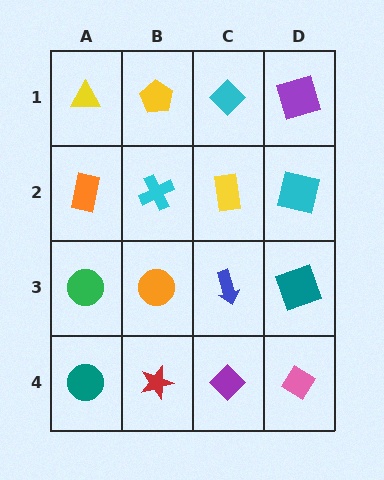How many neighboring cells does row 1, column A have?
2.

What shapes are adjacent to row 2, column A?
A yellow triangle (row 1, column A), a green circle (row 3, column A), a cyan cross (row 2, column B).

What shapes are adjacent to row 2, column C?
A cyan diamond (row 1, column C), a blue arrow (row 3, column C), a cyan cross (row 2, column B), a cyan square (row 2, column D).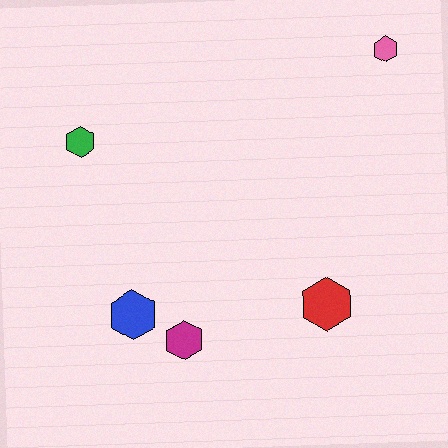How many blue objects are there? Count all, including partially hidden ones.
There is 1 blue object.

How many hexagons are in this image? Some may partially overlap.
There are 5 hexagons.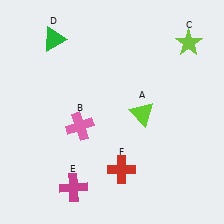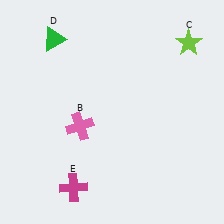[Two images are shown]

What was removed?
The lime triangle (A), the red cross (F) were removed in Image 2.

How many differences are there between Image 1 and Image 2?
There are 2 differences between the two images.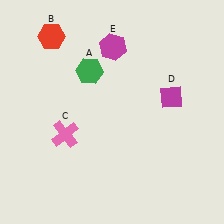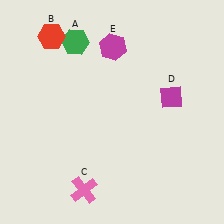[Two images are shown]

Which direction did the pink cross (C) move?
The pink cross (C) moved down.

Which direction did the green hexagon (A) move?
The green hexagon (A) moved up.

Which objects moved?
The objects that moved are: the green hexagon (A), the pink cross (C).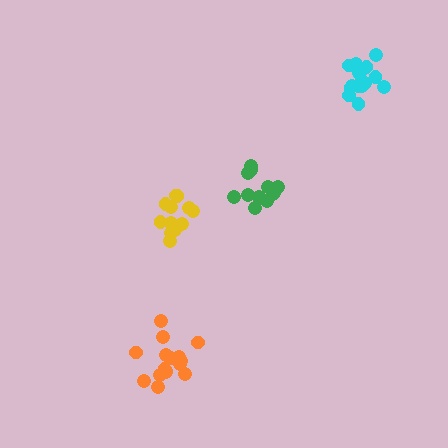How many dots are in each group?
Group 1: 13 dots, Group 2: 16 dots, Group 3: 12 dots, Group 4: 17 dots (58 total).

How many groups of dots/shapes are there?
There are 4 groups.